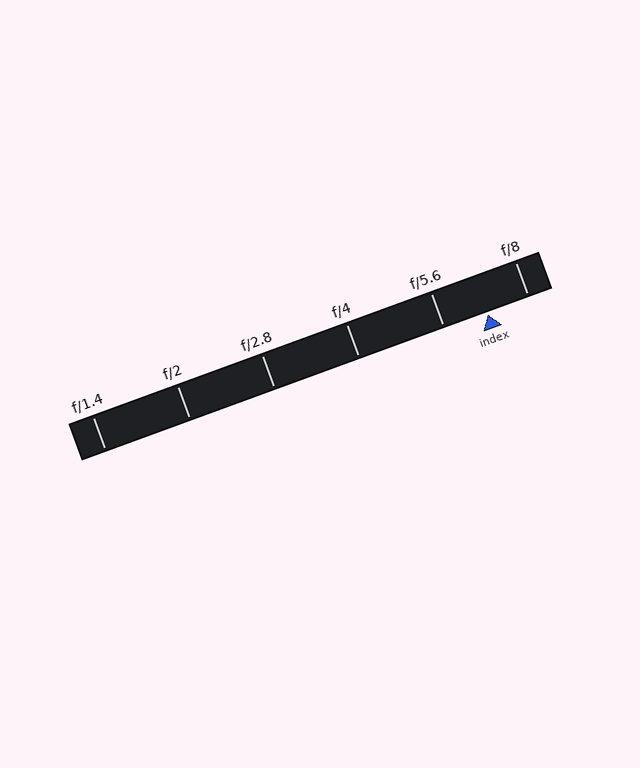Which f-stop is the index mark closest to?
The index mark is closest to f/8.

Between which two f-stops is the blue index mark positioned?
The index mark is between f/5.6 and f/8.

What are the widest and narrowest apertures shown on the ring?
The widest aperture shown is f/1.4 and the narrowest is f/8.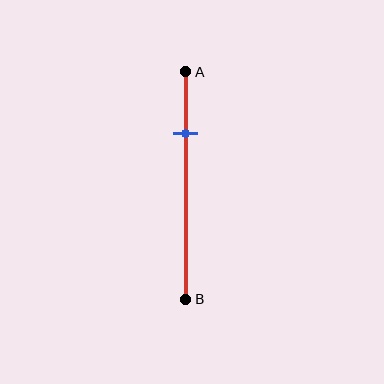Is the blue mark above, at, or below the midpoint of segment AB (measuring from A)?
The blue mark is above the midpoint of segment AB.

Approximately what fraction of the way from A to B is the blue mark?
The blue mark is approximately 25% of the way from A to B.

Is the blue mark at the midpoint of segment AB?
No, the mark is at about 25% from A, not at the 50% midpoint.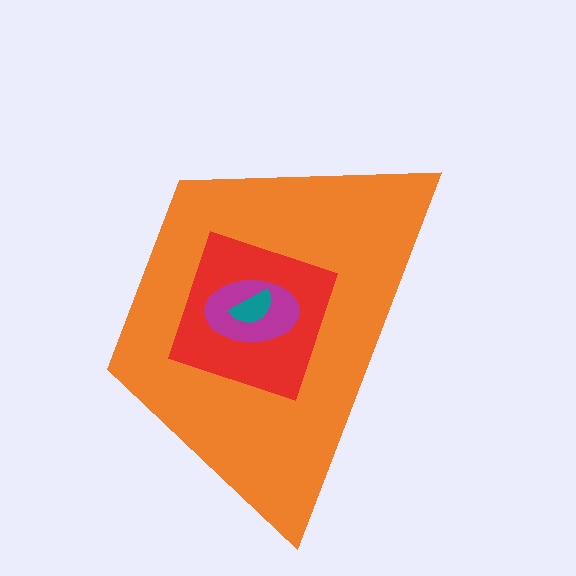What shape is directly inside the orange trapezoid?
The red square.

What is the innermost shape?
The teal semicircle.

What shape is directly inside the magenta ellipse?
The teal semicircle.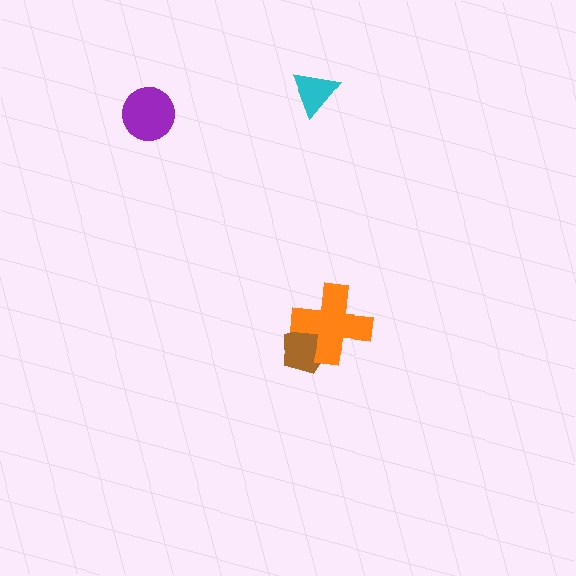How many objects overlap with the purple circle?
0 objects overlap with the purple circle.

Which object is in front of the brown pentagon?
The orange cross is in front of the brown pentagon.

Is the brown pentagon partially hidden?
Yes, it is partially covered by another shape.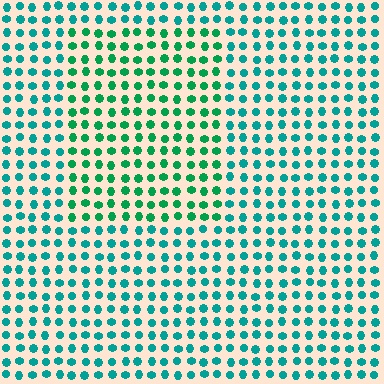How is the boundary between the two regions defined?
The boundary is defined purely by a slight shift in hue (about 29 degrees). Spacing, size, and orientation are identical on both sides.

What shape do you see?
I see a rectangle.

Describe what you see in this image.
The image is filled with small teal elements in a uniform arrangement. A rectangle-shaped region is visible where the elements are tinted to a slightly different hue, forming a subtle color boundary.